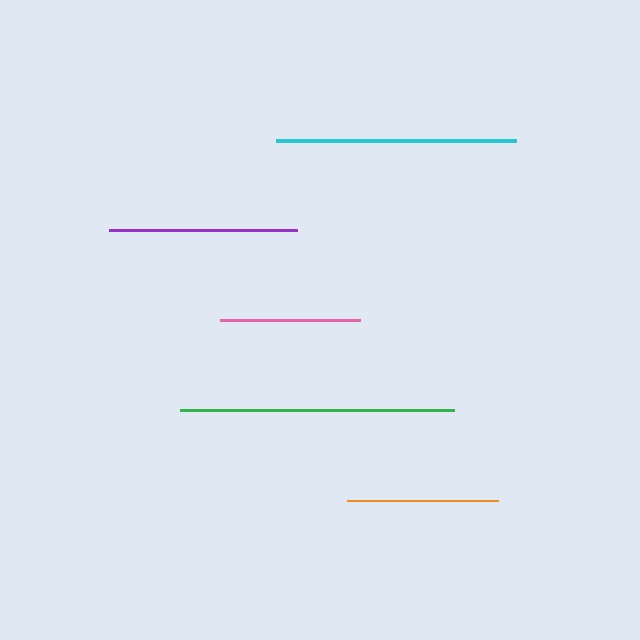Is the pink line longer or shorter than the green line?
The green line is longer than the pink line.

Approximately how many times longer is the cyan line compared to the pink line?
The cyan line is approximately 1.7 times the length of the pink line.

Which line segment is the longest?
The green line is the longest at approximately 274 pixels.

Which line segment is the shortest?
The pink line is the shortest at approximately 141 pixels.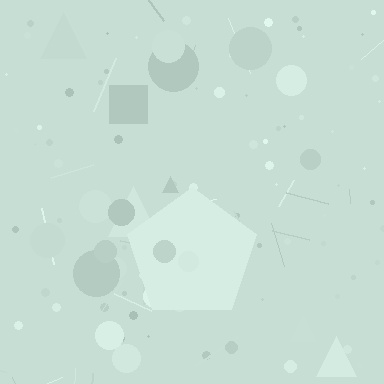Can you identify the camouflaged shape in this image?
The camouflaged shape is a pentagon.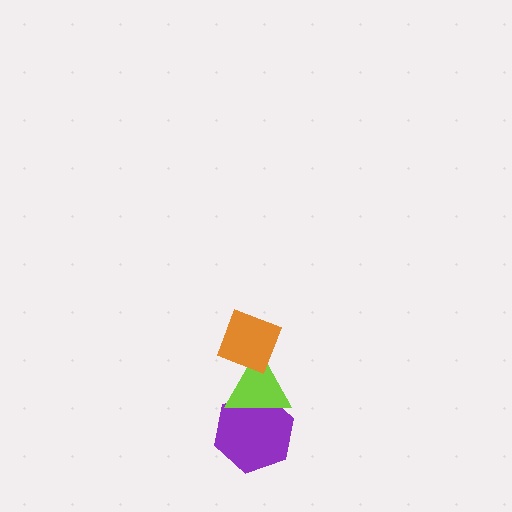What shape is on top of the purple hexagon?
The lime triangle is on top of the purple hexagon.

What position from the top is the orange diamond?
The orange diamond is 1st from the top.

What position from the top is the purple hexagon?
The purple hexagon is 3rd from the top.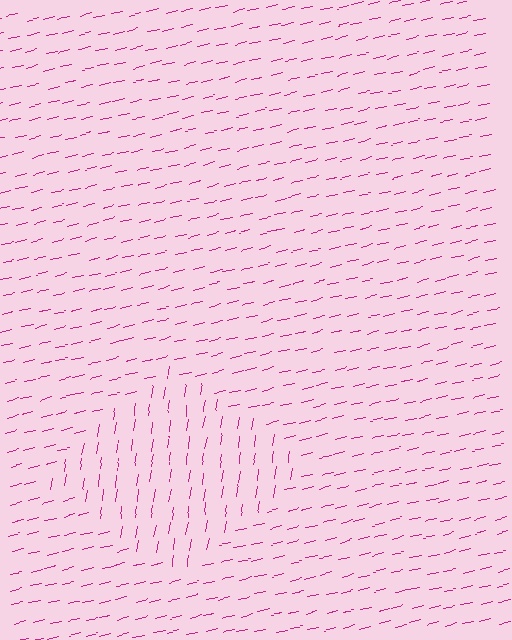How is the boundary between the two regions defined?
The boundary is defined purely by a change in line orientation (approximately 68 degrees difference). All lines are the same color and thickness.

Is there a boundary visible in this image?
Yes, there is a texture boundary formed by a change in line orientation.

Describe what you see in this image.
The image is filled with small magenta line segments. A diamond region in the image has lines oriented differently from the surrounding lines, creating a visible texture boundary.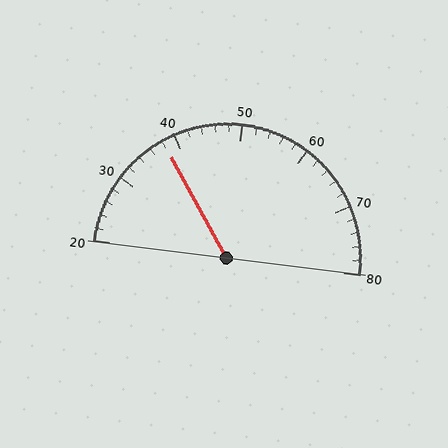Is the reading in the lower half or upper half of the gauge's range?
The reading is in the lower half of the range (20 to 80).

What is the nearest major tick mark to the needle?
The nearest major tick mark is 40.